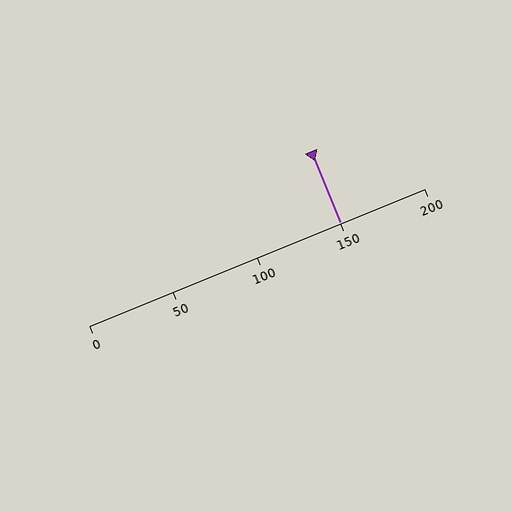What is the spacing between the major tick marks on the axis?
The major ticks are spaced 50 apart.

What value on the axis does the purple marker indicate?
The marker indicates approximately 150.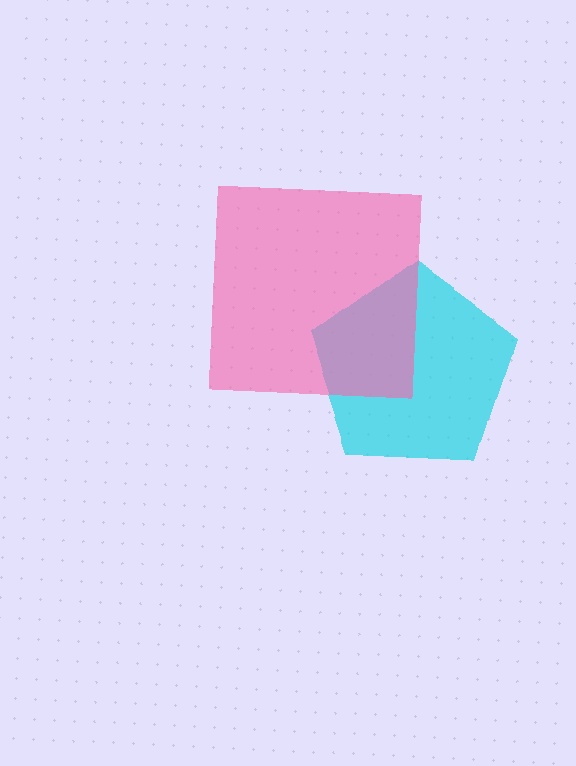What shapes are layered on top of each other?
The layered shapes are: a cyan pentagon, a pink square.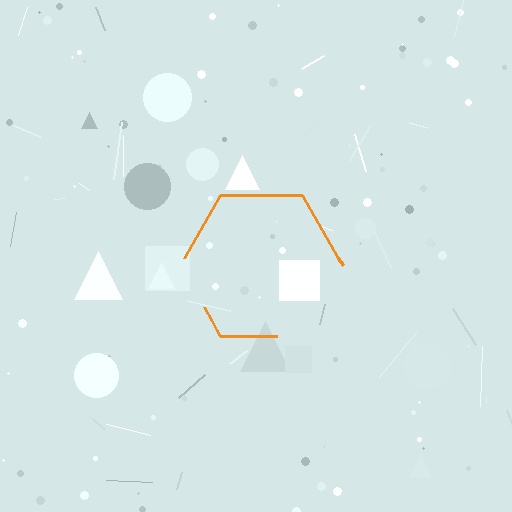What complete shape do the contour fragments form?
The contour fragments form a hexagon.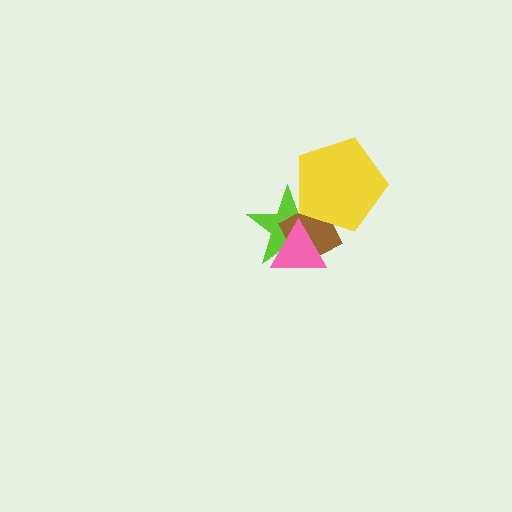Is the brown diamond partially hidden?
Yes, it is partially covered by another shape.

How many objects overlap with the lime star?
3 objects overlap with the lime star.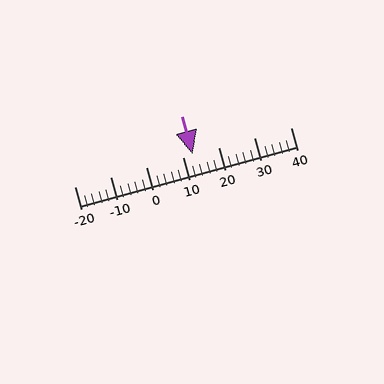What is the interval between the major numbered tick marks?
The major tick marks are spaced 10 units apart.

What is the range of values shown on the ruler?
The ruler shows values from -20 to 40.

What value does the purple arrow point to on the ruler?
The purple arrow points to approximately 13.